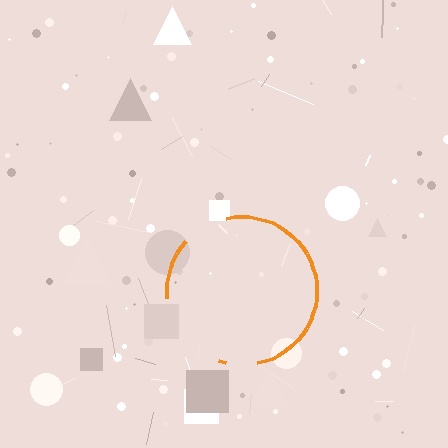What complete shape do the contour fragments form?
The contour fragments form a circle.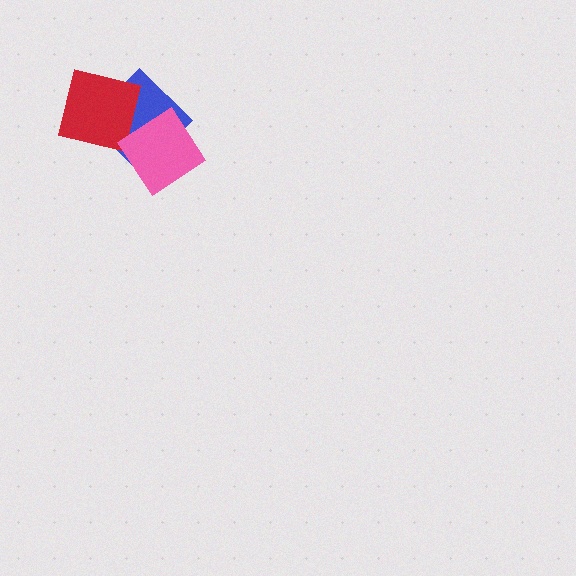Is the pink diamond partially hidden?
No, no other shape covers it.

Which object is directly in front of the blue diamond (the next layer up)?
The red square is directly in front of the blue diamond.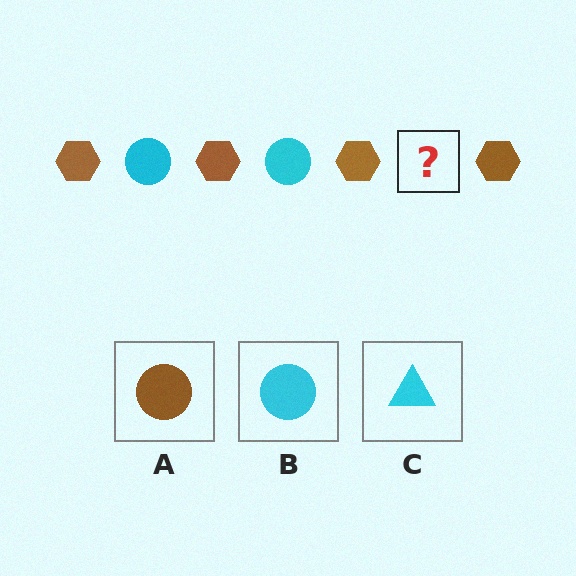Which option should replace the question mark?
Option B.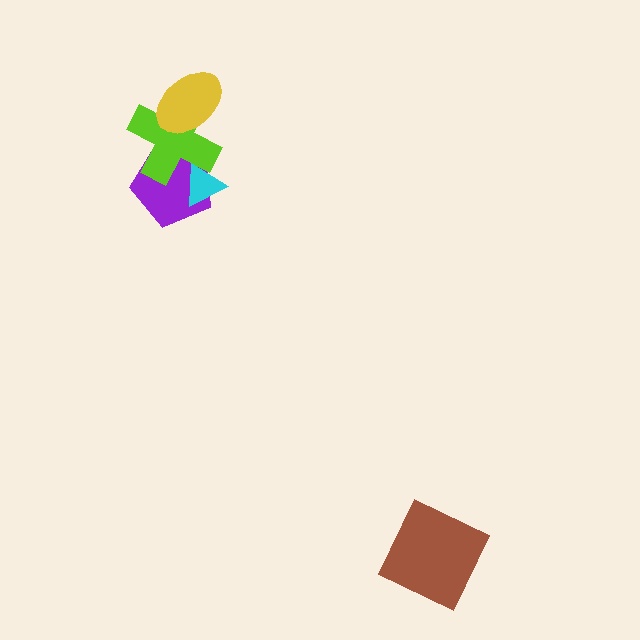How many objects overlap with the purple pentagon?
2 objects overlap with the purple pentagon.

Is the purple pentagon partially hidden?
Yes, it is partially covered by another shape.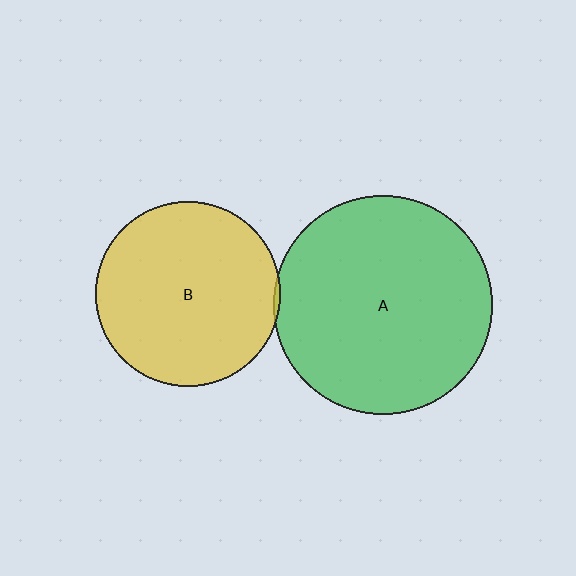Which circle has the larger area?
Circle A (green).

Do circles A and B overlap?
Yes.